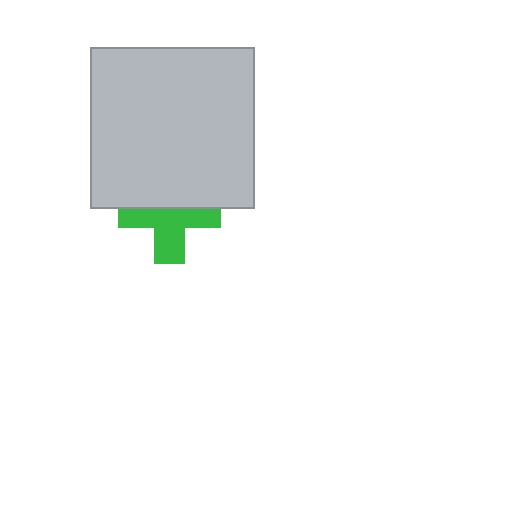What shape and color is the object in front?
The object in front is a light gray rectangle.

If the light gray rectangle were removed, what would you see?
You would see the complete green cross.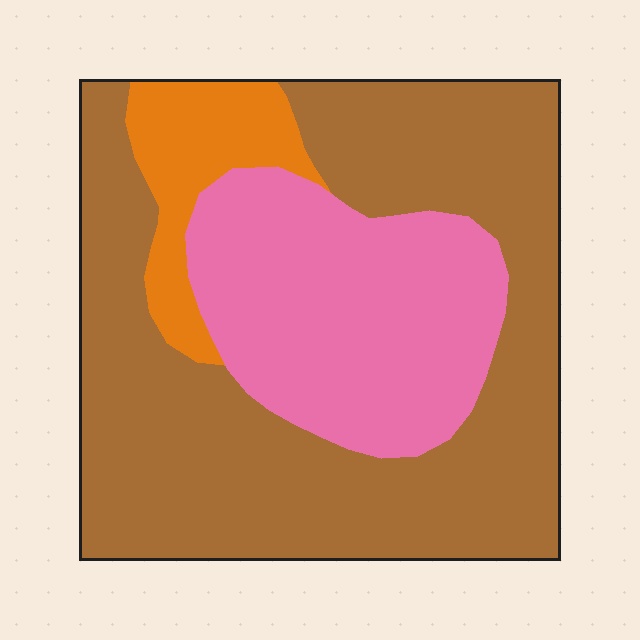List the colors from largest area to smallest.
From largest to smallest: brown, pink, orange.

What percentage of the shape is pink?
Pink covers roughly 30% of the shape.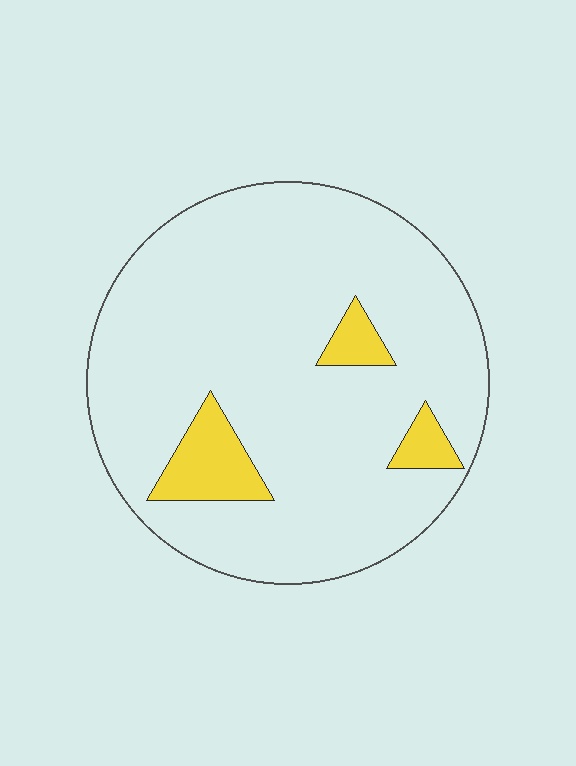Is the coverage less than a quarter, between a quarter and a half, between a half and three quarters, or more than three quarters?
Less than a quarter.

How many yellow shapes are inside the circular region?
3.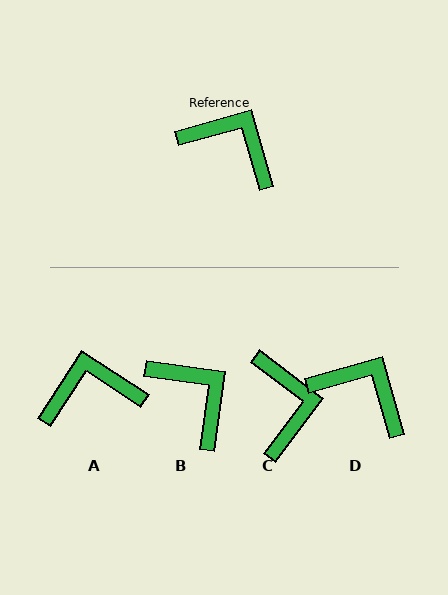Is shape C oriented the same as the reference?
No, it is off by about 53 degrees.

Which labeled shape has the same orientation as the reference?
D.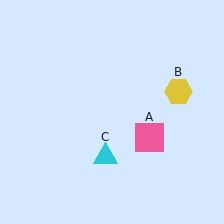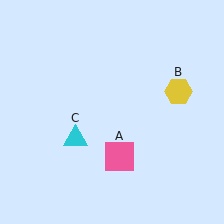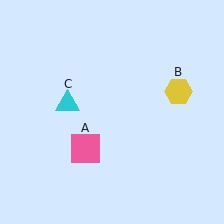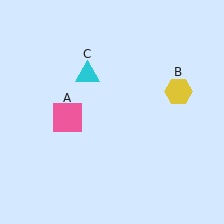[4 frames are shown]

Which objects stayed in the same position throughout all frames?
Yellow hexagon (object B) remained stationary.